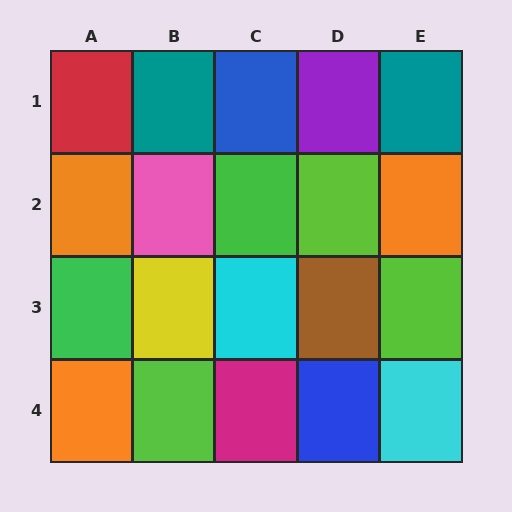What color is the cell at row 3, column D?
Brown.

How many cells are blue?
2 cells are blue.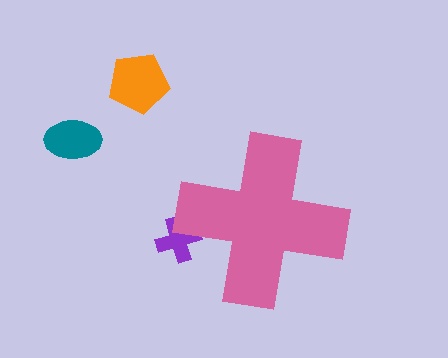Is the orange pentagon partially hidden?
No, the orange pentagon is fully visible.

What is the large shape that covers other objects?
A pink cross.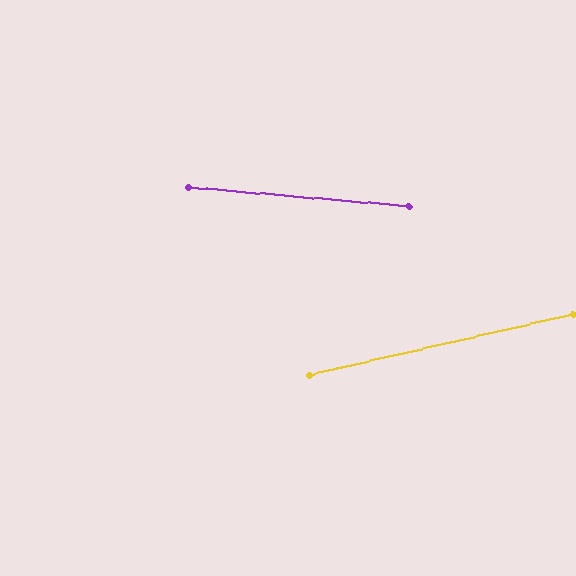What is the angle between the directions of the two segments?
Approximately 18 degrees.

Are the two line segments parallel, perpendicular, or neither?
Neither parallel nor perpendicular — they differ by about 18°.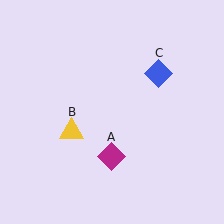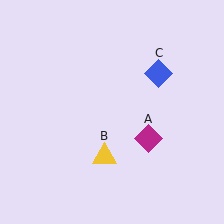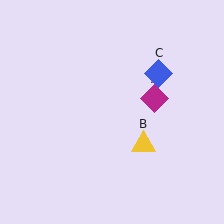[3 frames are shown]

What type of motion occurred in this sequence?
The magenta diamond (object A), yellow triangle (object B) rotated counterclockwise around the center of the scene.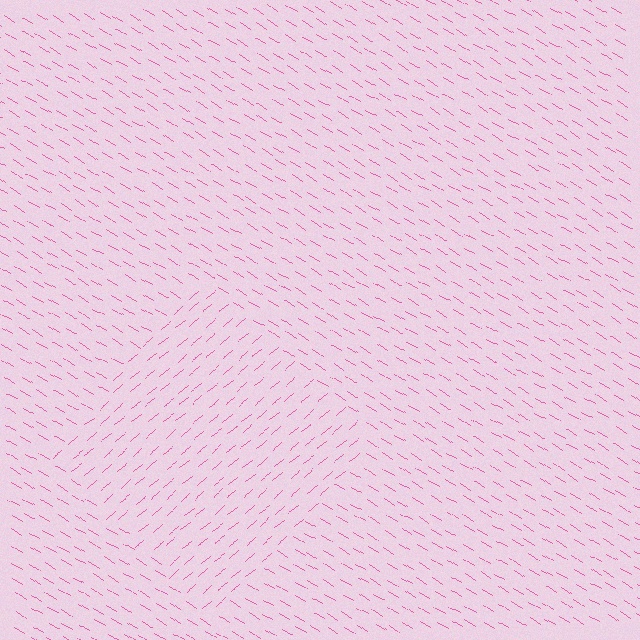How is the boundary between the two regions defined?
The boundary is defined purely by a change in line orientation (approximately 71 degrees difference). All lines are the same color and thickness.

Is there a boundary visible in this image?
Yes, there is a texture boundary formed by a change in line orientation.